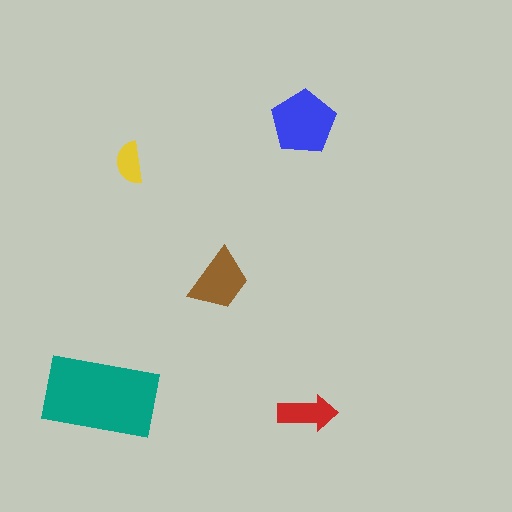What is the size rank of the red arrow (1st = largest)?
4th.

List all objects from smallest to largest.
The yellow semicircle, the red arrow, the brown trapezoid, the blue pentagon, the teal rectangle.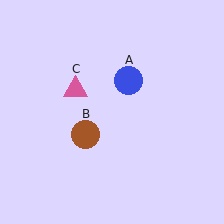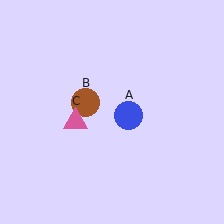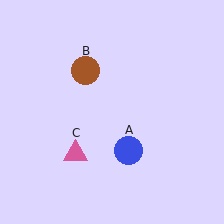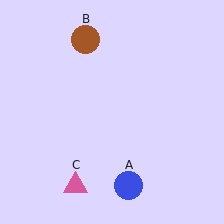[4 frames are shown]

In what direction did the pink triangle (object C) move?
The pink triangle (object C) moved down.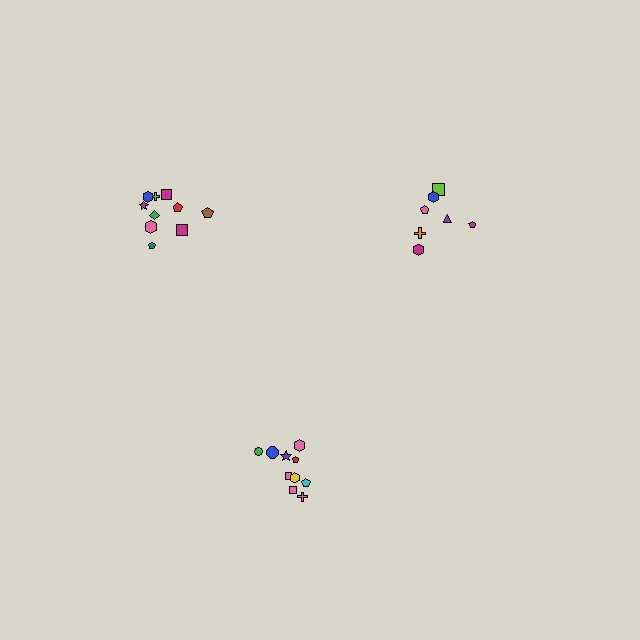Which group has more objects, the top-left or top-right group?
The top-left group.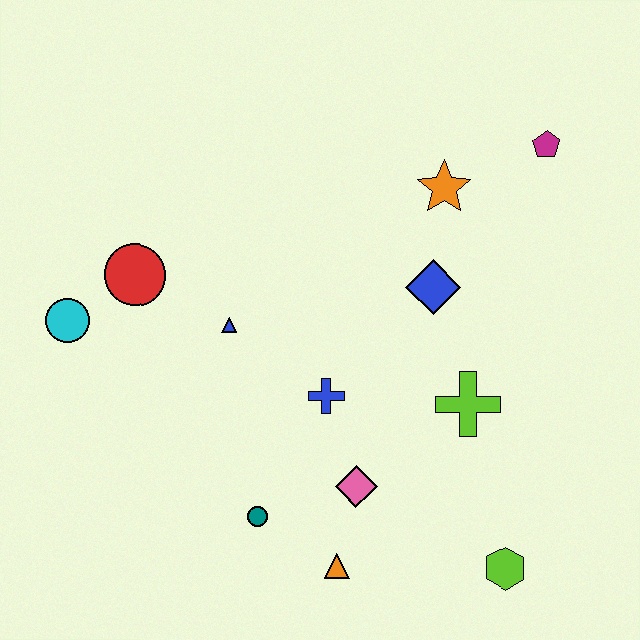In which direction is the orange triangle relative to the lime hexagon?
The orange triangle is to the left of the lime hexagon.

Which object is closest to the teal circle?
The orange triangle is closest to the teal circle.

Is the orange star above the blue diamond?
Yes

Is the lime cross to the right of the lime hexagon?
No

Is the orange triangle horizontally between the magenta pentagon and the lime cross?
No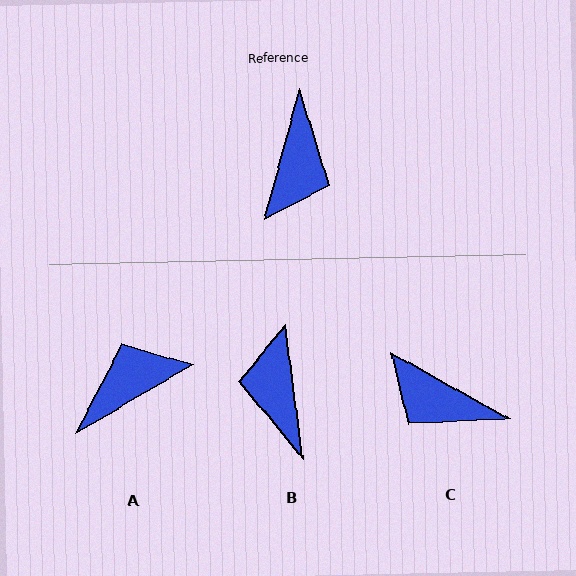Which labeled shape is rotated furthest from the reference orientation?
B, about 158 degrees away.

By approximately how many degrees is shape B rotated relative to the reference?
Approximately 158 degrees clockwise.